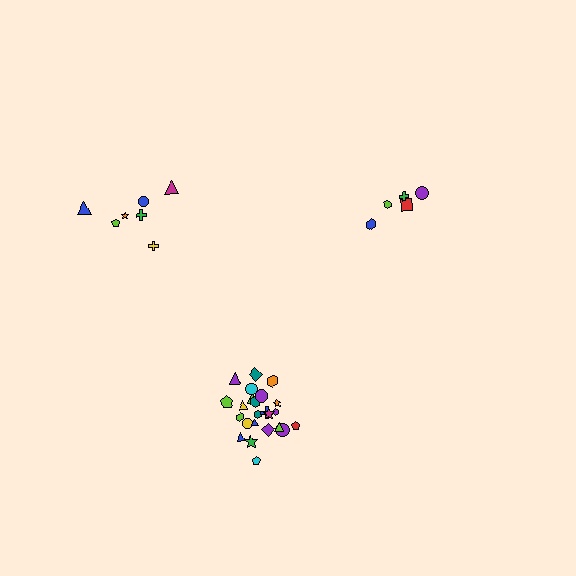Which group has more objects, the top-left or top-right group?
The top-left group.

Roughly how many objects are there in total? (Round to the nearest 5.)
Roughly 35 objects in total.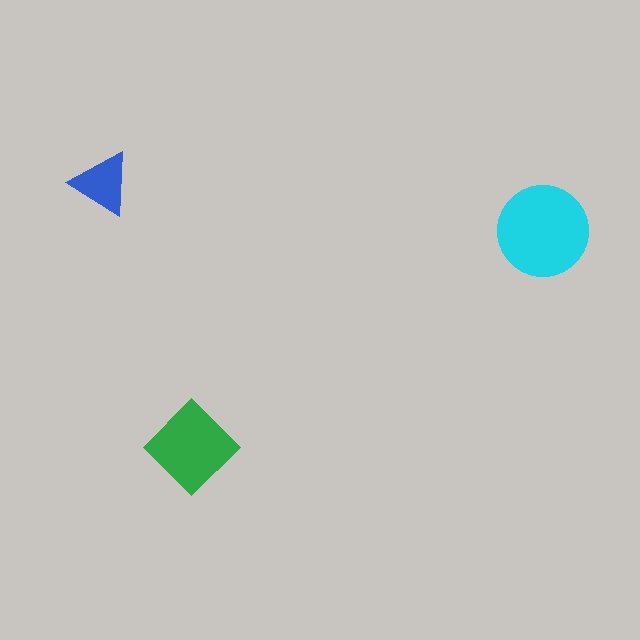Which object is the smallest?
The blue triangle.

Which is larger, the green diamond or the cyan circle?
The cyan circle.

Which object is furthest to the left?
The blue triangle is leftmost.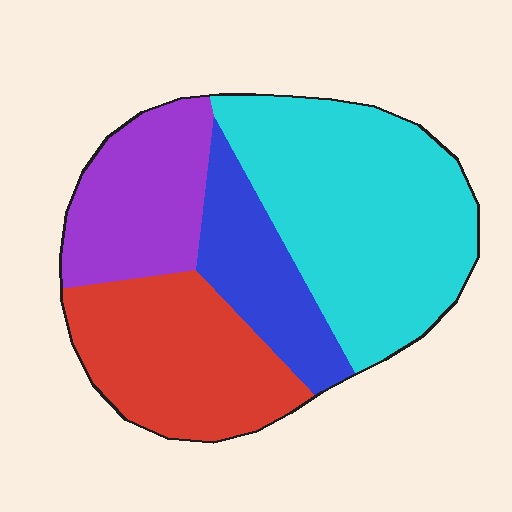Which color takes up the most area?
Cyan, at roughly 40%.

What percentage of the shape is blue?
Blue takes up about one sixth (1/6) of the shape.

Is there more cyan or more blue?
Cyan.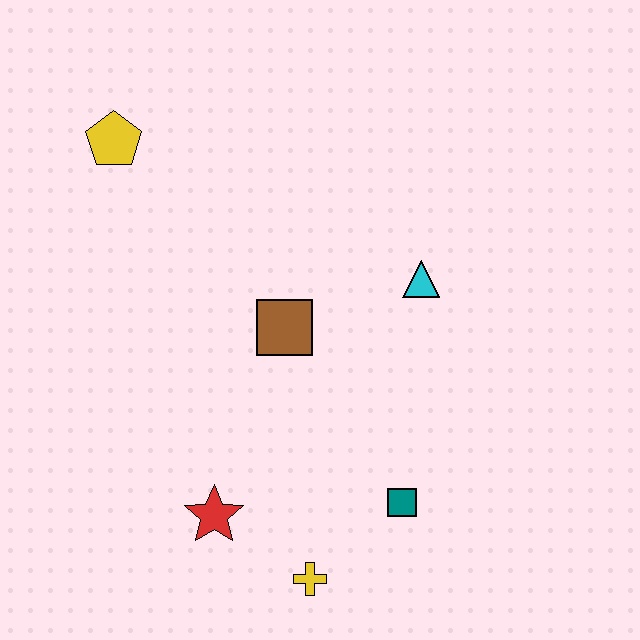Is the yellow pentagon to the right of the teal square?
No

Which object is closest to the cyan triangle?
The brown square is closest to the cyan triangle.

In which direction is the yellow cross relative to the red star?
The yellow cross is to the right of the red star.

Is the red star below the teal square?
Yes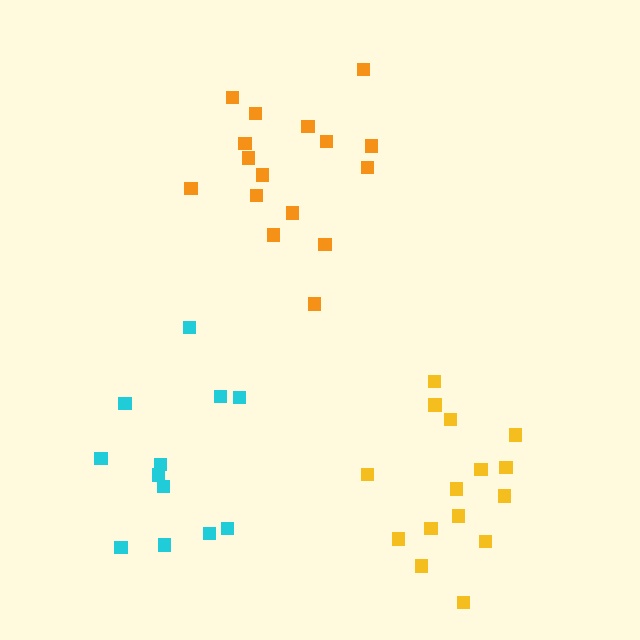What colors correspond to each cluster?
The clusters are colored: yellow, cyan, orange.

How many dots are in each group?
Group 1: 15 dots, Group 2: 12 dots, Group 3: 16 dots (43 total).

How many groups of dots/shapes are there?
There are 3 groups.